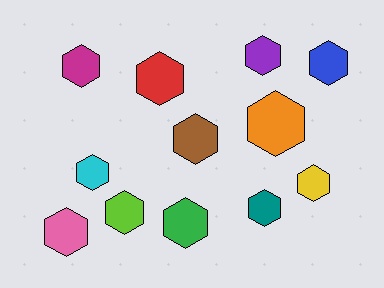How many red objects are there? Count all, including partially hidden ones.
There is 1 red object.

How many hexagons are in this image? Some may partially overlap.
There are 12 hexagons.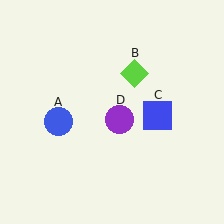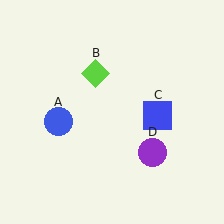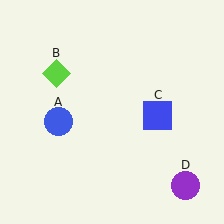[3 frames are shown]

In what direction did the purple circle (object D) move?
The purple circle (object D) moved down and to the right.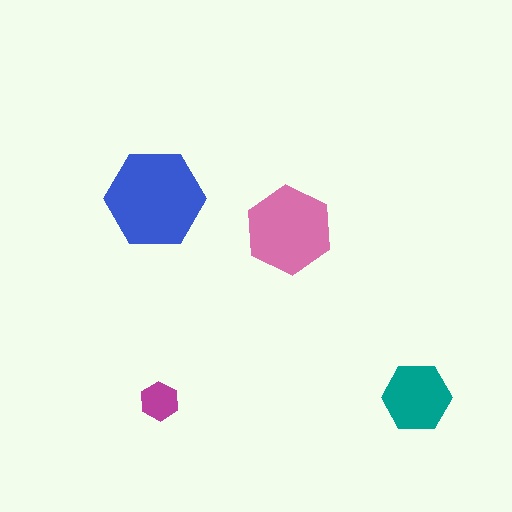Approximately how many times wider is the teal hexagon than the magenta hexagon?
About 2 times wider.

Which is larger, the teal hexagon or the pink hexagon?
The pink one.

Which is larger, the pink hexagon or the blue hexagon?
The blue one.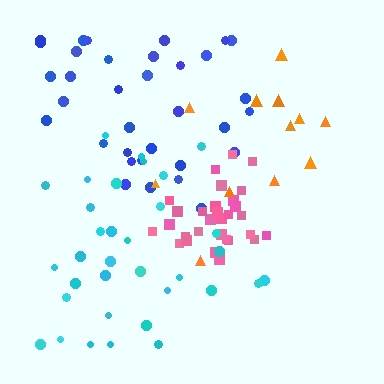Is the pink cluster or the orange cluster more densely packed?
Pink.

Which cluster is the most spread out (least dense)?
Orange.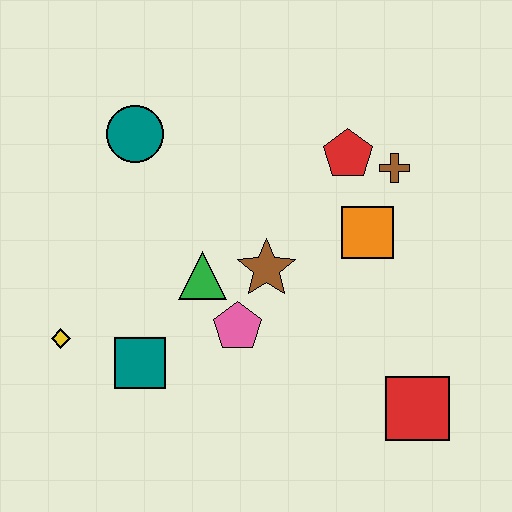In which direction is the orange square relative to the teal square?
The orange square is to the right of the teal square.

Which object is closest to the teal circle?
The green triangle is closest to the teal circle.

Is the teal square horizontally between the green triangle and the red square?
No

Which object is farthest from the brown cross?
The yellow diamond is farthest from the brown cross.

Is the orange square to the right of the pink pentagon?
Yes